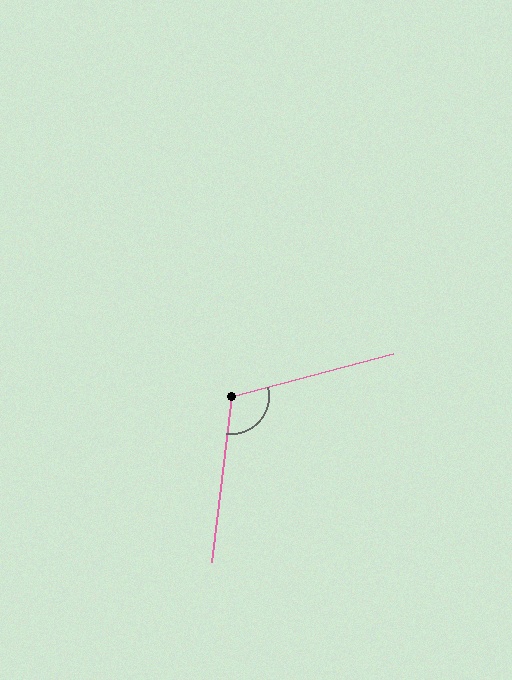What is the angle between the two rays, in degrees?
Approximately 112 degrees.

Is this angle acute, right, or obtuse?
It is obtuse.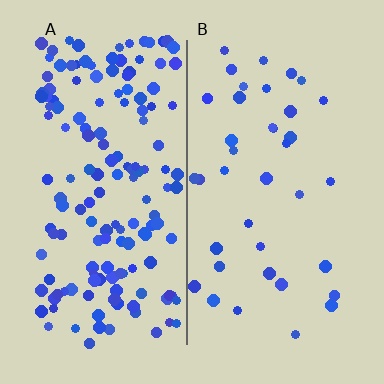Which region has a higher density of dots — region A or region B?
A (the left).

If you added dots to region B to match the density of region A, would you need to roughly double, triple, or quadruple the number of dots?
Approximately quadruple.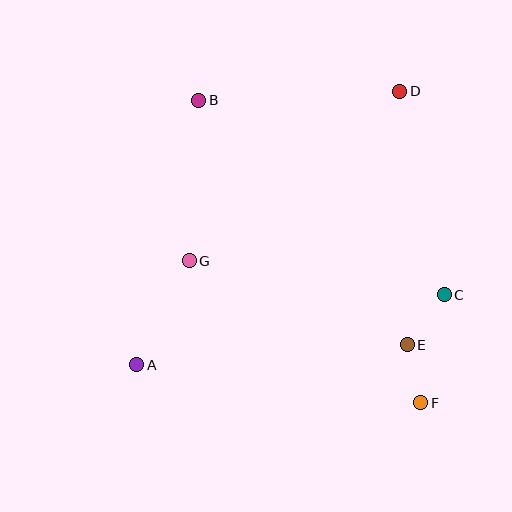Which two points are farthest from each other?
Points A and D are farthest from each other.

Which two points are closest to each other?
Points E and F are closest to each other.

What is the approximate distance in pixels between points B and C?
The distance between B and C is approximately 313 pixels.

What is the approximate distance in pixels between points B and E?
The distance between B and E is approximately 321 pixels.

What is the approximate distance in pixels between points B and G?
The distance between B and G is approximately 161 pixels.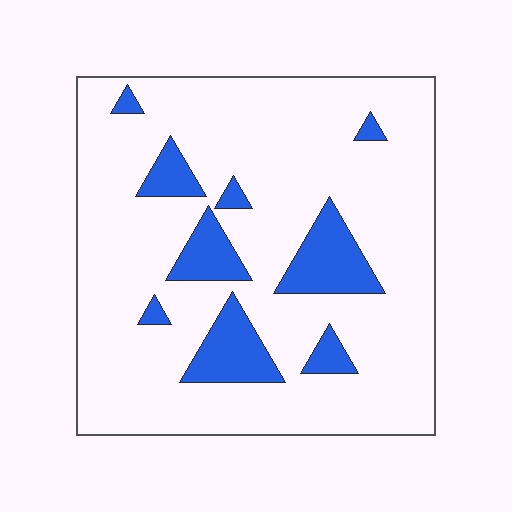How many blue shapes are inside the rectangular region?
9.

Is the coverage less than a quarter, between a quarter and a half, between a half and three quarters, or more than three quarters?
Less than a quarter.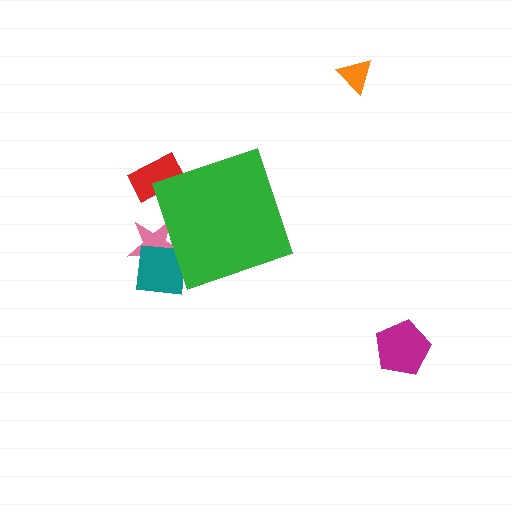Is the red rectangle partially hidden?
Yes, the red rectangle is partially hidden behind the green diamond.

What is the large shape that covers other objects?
A green diamond.